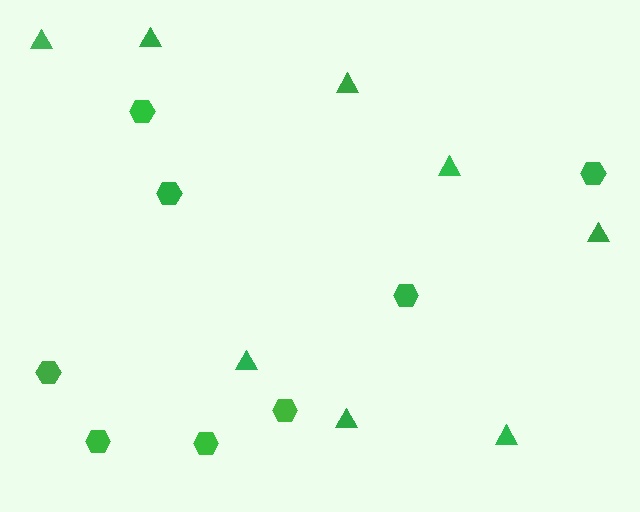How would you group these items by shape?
There are 2 groups: one group of hexagons (8) and one group of triangles (8).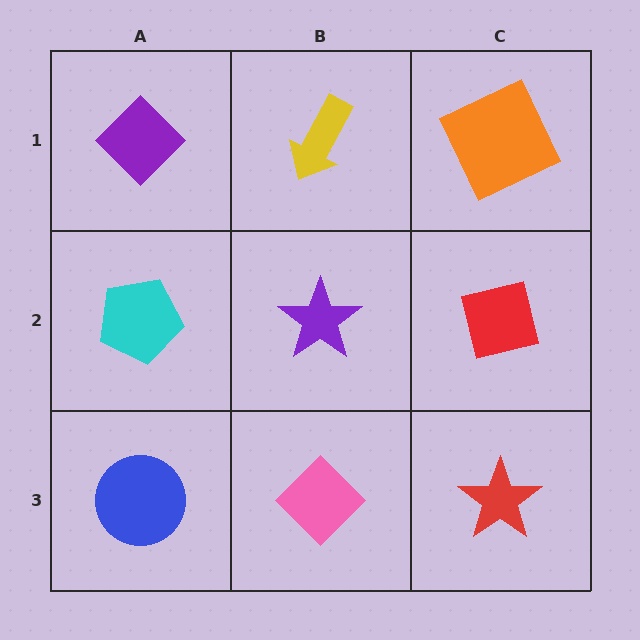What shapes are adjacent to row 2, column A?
A purple diamond (row 1, column A), a blue circle (row 3, column A), a purple star (row 2, column B).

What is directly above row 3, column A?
A cyan pentagon.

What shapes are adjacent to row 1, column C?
A red square (row 2, column C), a yellow arrow (row 1, column B).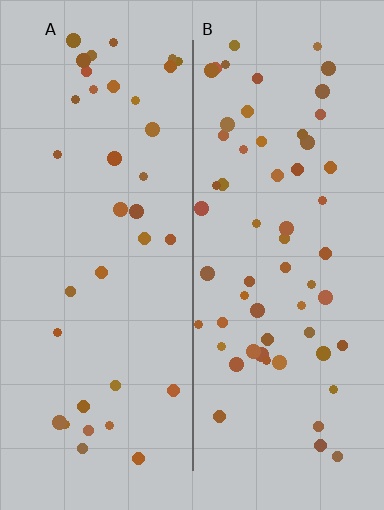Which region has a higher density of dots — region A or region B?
B (the right).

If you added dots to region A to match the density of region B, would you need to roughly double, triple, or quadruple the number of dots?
Approximately double.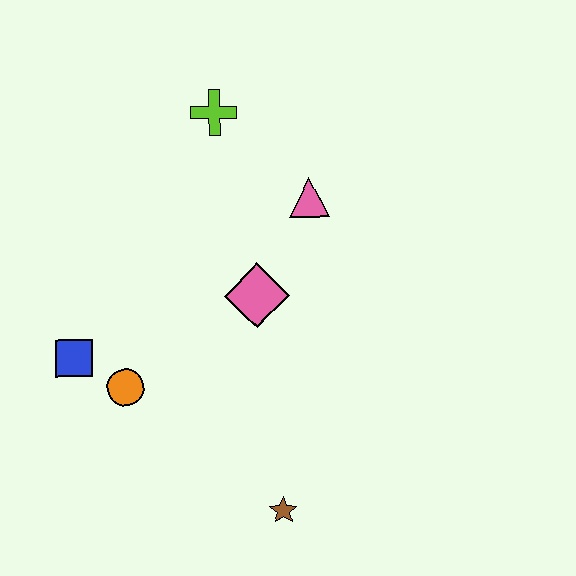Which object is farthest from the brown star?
The lime cross is farthest from the brown star.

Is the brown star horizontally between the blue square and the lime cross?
No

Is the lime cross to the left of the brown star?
Yes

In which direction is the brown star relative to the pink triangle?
The brown star is below the pink triangle.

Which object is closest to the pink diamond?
The pink triangle is closest to the pink diamond.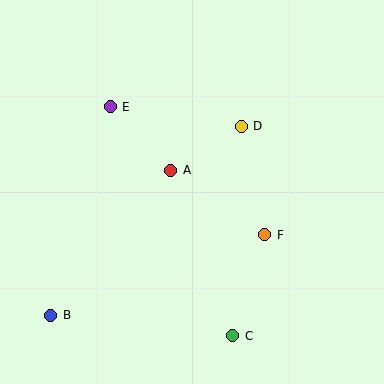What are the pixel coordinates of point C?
Point C is at (233, 336).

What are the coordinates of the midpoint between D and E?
The midpoint between D and E is at (176, 117).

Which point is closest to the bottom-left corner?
Point B is closest to the bottom-left corner.